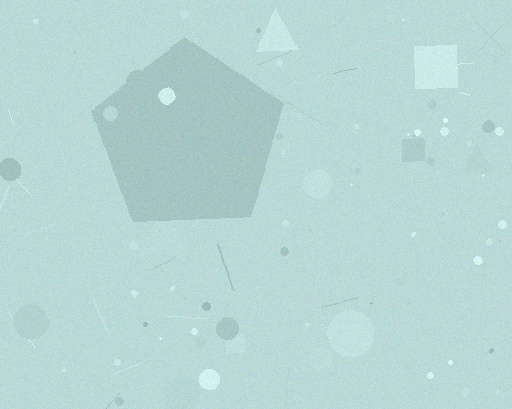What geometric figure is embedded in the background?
A pentagon is embedded in the background.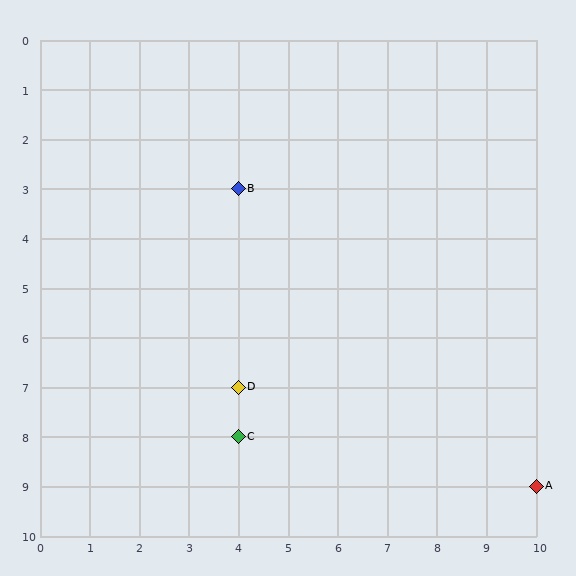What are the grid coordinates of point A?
Point A is at grid coordinates (10, 9).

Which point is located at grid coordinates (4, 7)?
Point D is at (4, 7).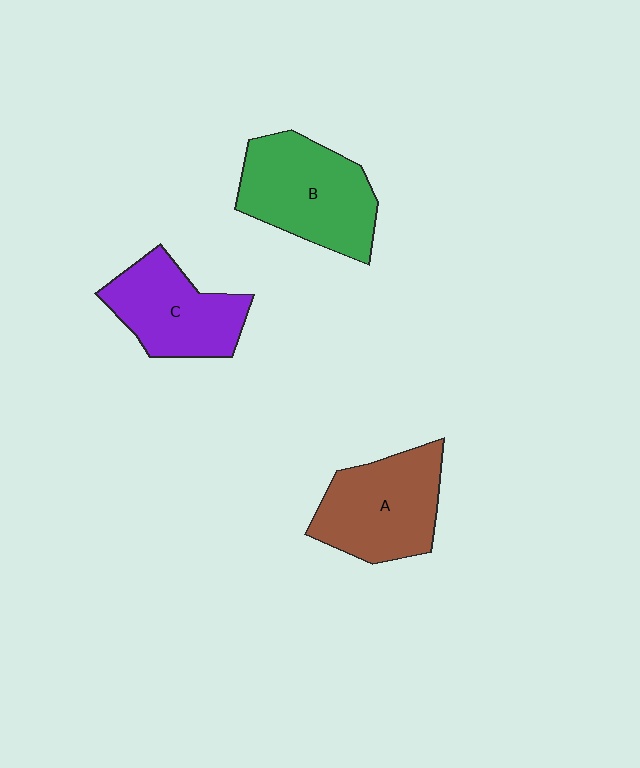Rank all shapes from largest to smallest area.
From largest to smallest: B (green), A (brown), C (purple).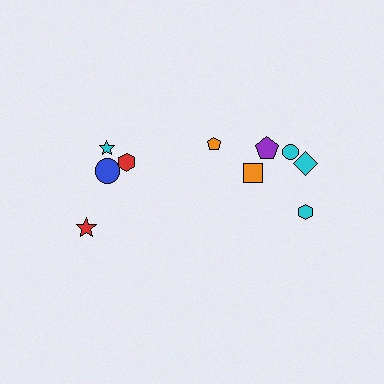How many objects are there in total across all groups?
There are 10 objects.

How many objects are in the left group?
There are 4 objects.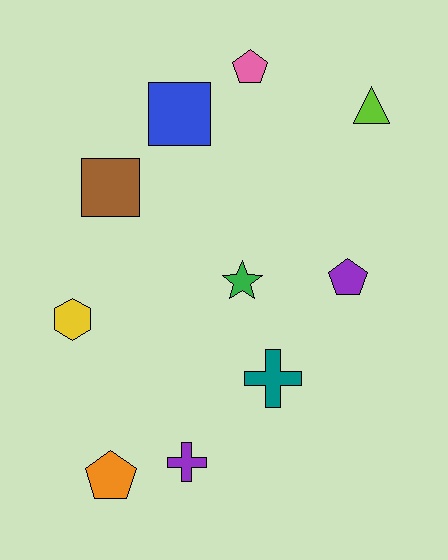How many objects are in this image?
There are 10 objects.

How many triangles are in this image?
There is 1 triangle.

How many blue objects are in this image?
There is 1 blue object.